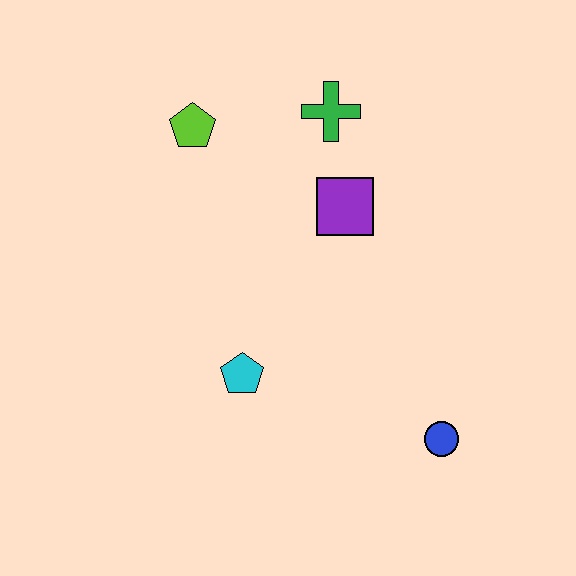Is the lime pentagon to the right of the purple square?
No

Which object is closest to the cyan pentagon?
The purple square is closest to the cyan pentagon.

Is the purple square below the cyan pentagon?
No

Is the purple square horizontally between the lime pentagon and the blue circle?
Yes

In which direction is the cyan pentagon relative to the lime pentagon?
The cyan pentagon is below the lime pentagon.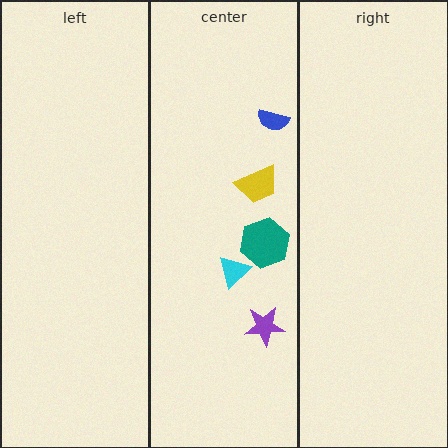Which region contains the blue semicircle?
The center region.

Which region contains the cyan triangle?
The center region.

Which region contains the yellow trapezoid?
The center region.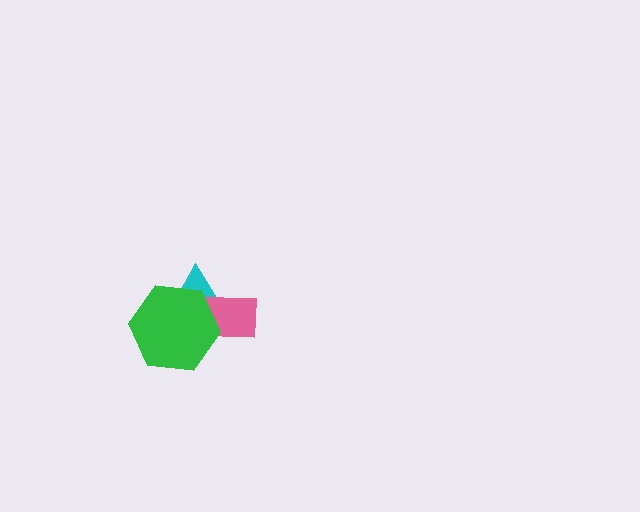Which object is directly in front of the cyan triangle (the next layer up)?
The pink rectangle is directly in front of the cyan triangle.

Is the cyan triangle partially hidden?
Yes, it is partially covered by another shape.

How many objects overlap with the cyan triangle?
2 objects overlap with the cyan triangle.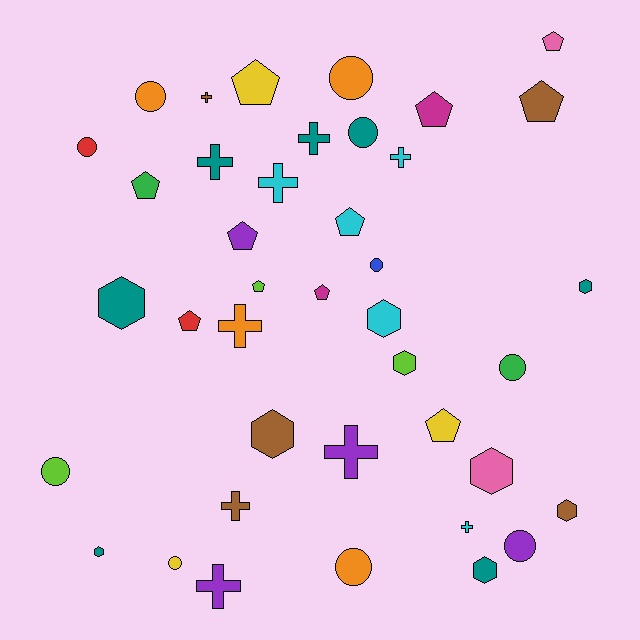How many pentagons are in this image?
There are 11 pentagons.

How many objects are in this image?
There are 40 objects.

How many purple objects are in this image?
There are 4 purple objects.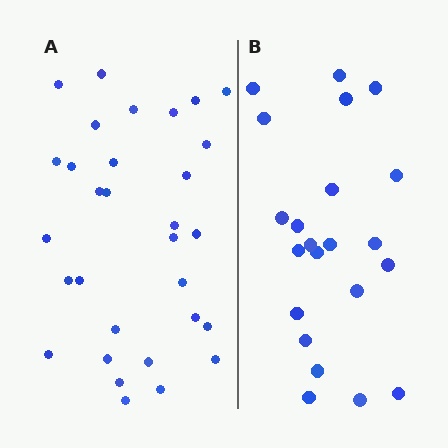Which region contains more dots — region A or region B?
Region A (the left region) has more dots.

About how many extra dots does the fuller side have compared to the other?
Region A has roughly 8 or so more dots than region B.